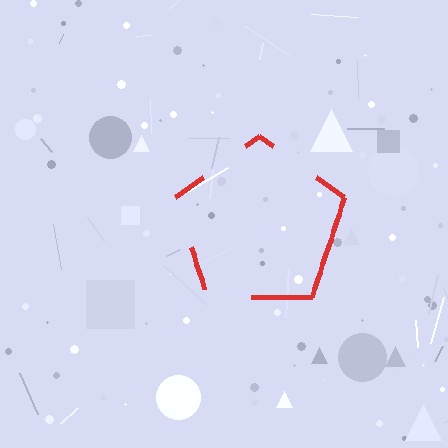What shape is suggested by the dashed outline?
The dashed outline suggests a pentagon.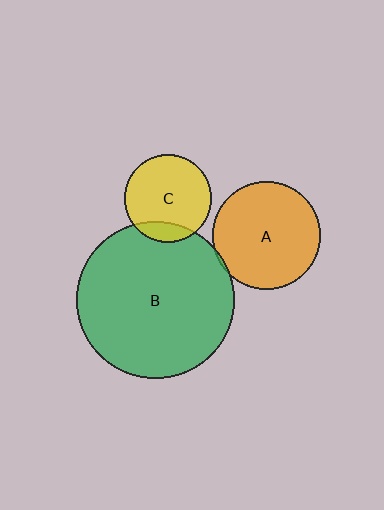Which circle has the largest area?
Circle B (green).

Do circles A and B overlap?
Yes.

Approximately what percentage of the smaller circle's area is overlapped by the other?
Approximately 5%.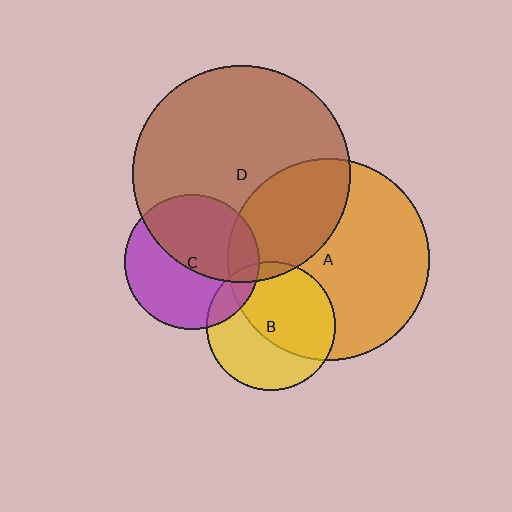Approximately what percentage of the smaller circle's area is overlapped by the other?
Approximately 35%.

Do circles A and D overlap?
Yes.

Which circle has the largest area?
Circle D (brown).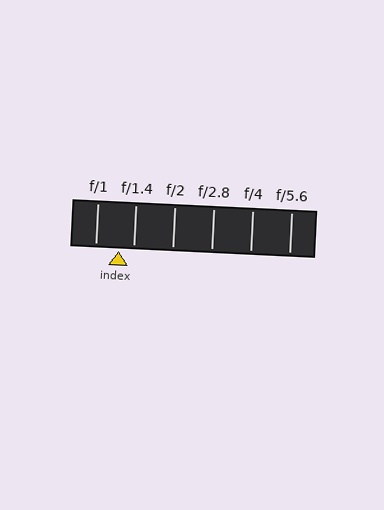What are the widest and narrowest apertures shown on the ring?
The widest aperture shown is f/1 and the narrowest is f/5.6.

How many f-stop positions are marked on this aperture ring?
There are 6 f-stop positions marked.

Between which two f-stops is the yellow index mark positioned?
The index mark is between f/1 and f/1.4.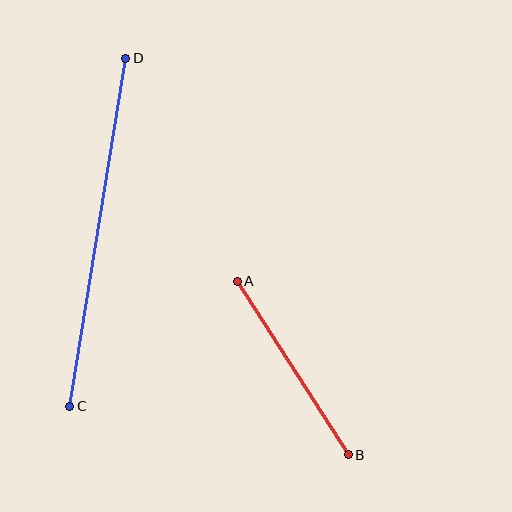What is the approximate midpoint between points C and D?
The midpoint is at approximately (98, 232) pixels.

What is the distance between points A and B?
The distance is approximately 206 pixels.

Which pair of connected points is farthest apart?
Points C and D are farthest apart.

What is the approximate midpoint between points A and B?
The midpoint is at approximately (293, 368) pixels.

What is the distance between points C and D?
The distance is approximately 352 pixels.